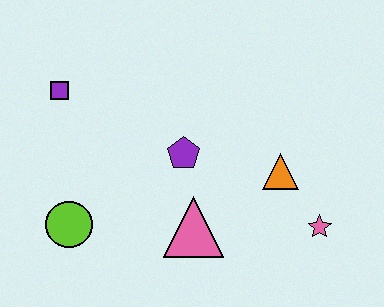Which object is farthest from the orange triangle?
The purple square is farthest from the orange triangle.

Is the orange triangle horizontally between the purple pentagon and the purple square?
No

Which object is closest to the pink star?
The orange triangle is closest to the pink star.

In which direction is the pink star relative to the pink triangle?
The pink star is to the right of the pink triangle.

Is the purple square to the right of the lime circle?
No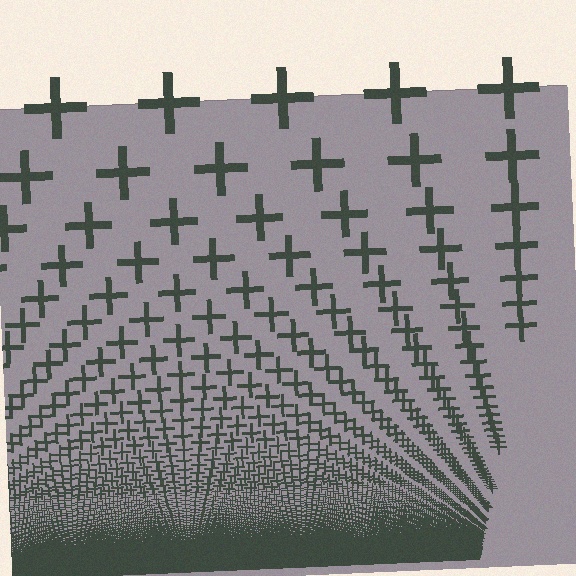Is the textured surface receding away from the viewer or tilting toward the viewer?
The surface appears to tilt toward the viewer. Texture elements get larger and sparser toward the top.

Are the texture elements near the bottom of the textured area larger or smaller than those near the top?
Smaller. The gradient is inverted — elements near the bottom are smaller and denser.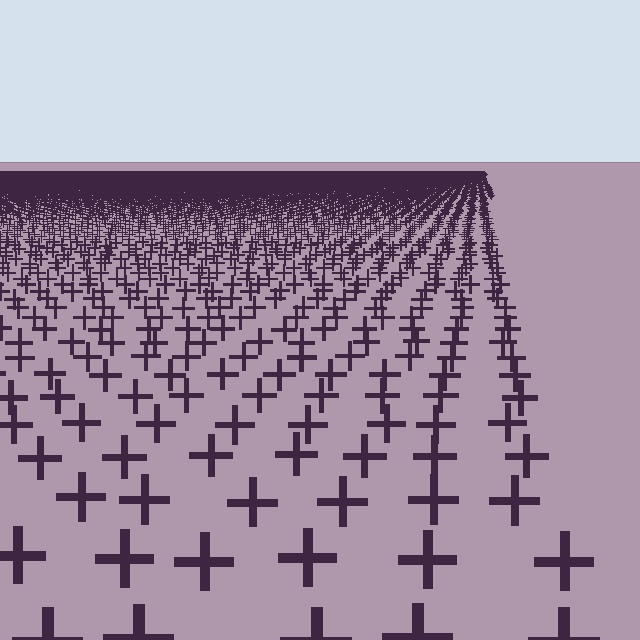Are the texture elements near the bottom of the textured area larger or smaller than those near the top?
Larger. Near the bottom, elements are closer to the viewer and appear at a bigger on-screen size.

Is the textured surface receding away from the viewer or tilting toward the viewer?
The surface is receding away from the viewer. Texture elements get smaller and denser toward the top.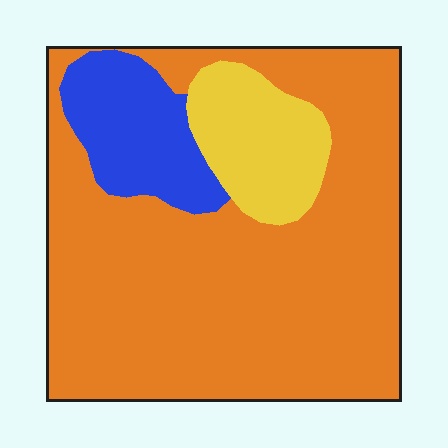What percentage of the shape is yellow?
Yellow covers 13% of the shape.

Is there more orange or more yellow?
Orange.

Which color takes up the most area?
Orange, at roughly 75%.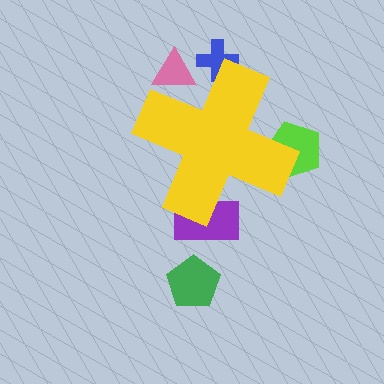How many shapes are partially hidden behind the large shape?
4 shapes are partially hidden.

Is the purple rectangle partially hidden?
Yes, the purple rectangle is partially hidden behind the yellow cross.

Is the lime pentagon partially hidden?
Yes, the lime pentagon is partially hidden behind the yellow cross.